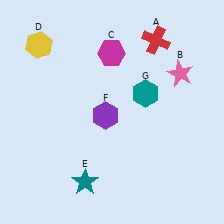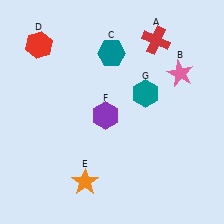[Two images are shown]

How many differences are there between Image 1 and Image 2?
There are 3 differences between the two images.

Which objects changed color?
C changed from magenta to teal. D changed from yellow to red. E changed from teal to orange.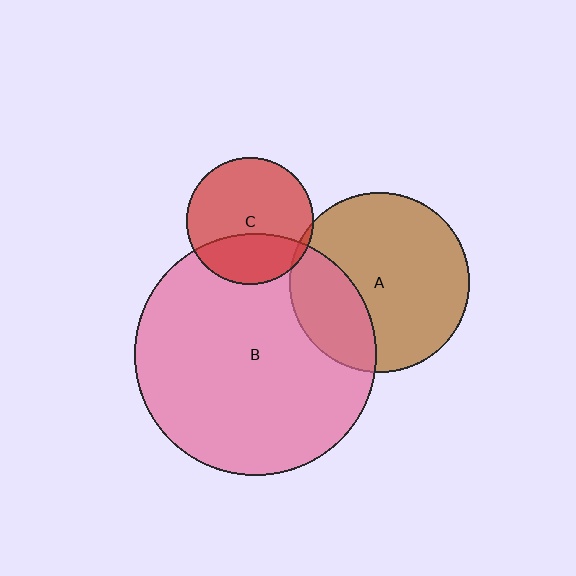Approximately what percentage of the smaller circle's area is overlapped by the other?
Approximately 30%.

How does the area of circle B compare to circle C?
Approximately 3.6 times.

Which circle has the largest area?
Circle B (pink).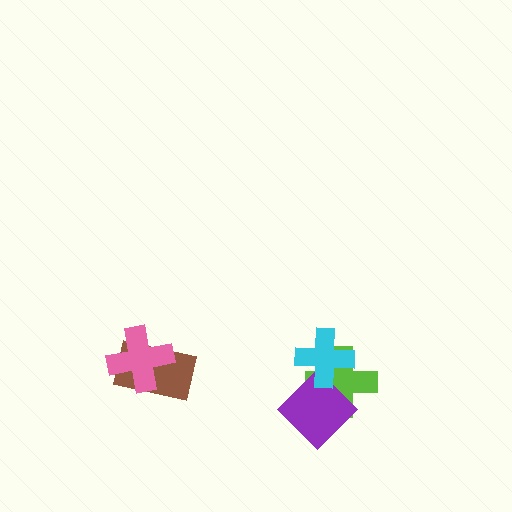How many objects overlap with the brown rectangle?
1 object overlaps with the brown rectangle.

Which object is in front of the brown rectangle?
The pink cross is in front of the brown rectangle.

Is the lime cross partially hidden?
Yes, it is partially covered by another shape.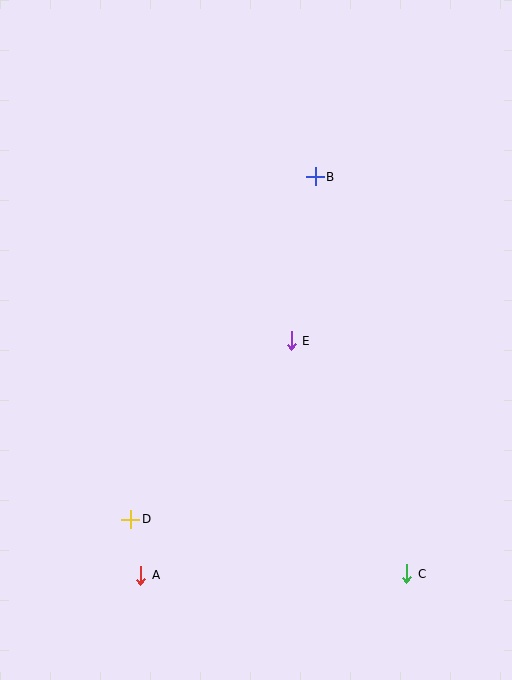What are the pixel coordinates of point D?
Point D is at (131, 519).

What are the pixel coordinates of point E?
Point E is at (291, 341).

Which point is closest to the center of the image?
Point E at (291, 341) is closest to the center.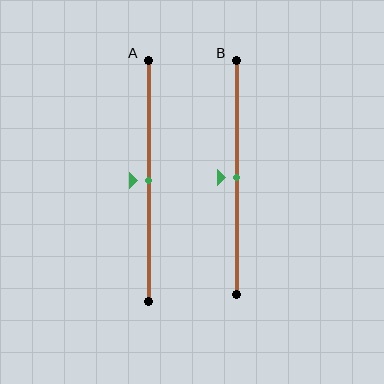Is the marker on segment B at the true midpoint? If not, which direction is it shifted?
Yes, the marker on segment B is at the true midpoint.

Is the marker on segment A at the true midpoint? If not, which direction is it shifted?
Yes, the marker on segment A is at the true midpoint.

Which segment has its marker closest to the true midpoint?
Segment A has its marker closest to the true midpoint.